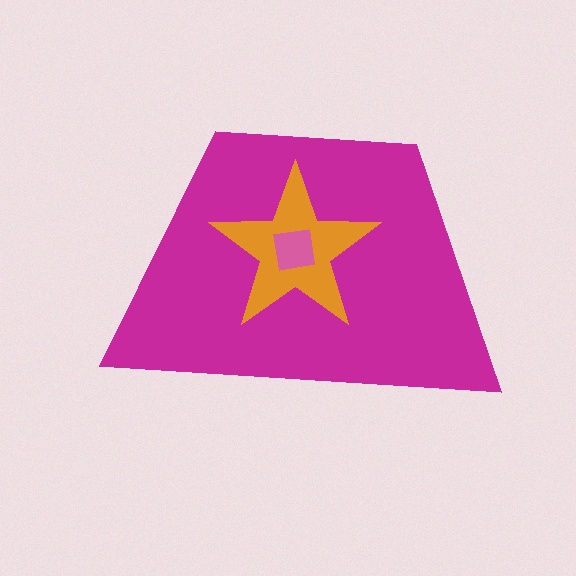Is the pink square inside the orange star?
Yes.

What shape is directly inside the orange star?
The pink square.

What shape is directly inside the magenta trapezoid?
The orange star.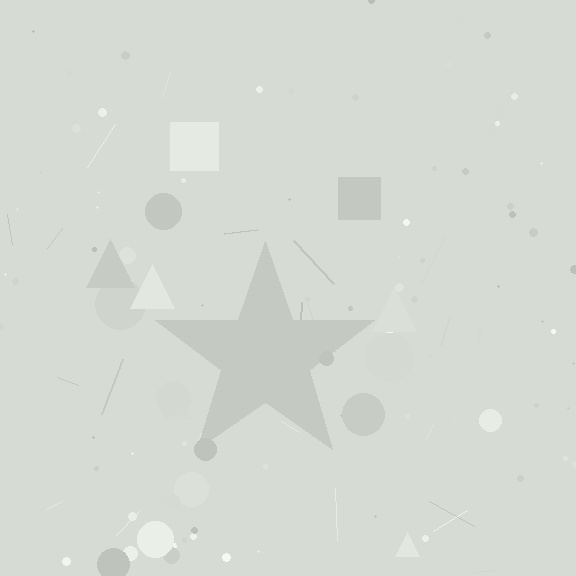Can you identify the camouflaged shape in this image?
The camouflaged shape is a star.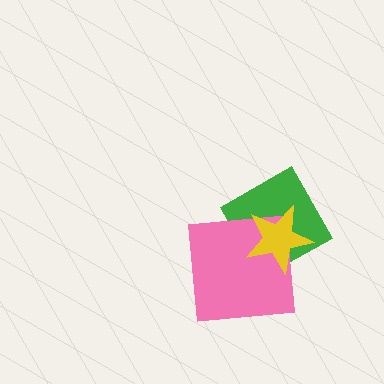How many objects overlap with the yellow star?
2 objects overlap with the yellow star.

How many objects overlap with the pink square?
2 objects overlap with the pink square.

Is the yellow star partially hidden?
No, no other shape covers it.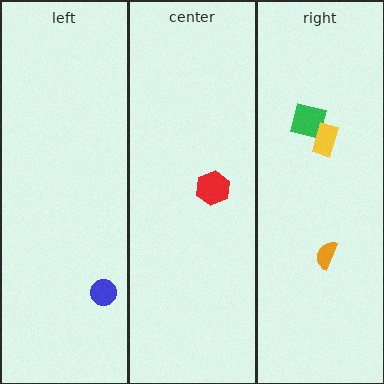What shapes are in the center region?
The red hexagon.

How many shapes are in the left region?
1.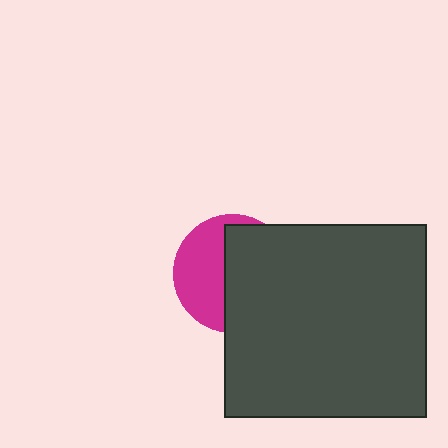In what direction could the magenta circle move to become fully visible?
The magenta circle could move left. That would shift it out from behind the dark gray rectangle entirely.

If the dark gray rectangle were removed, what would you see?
You would see the complete magenta circle.